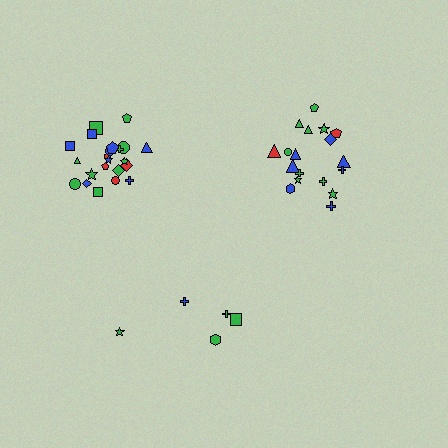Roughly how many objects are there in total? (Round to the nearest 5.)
Roughly 45 objects in total.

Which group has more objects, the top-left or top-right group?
The top-left group.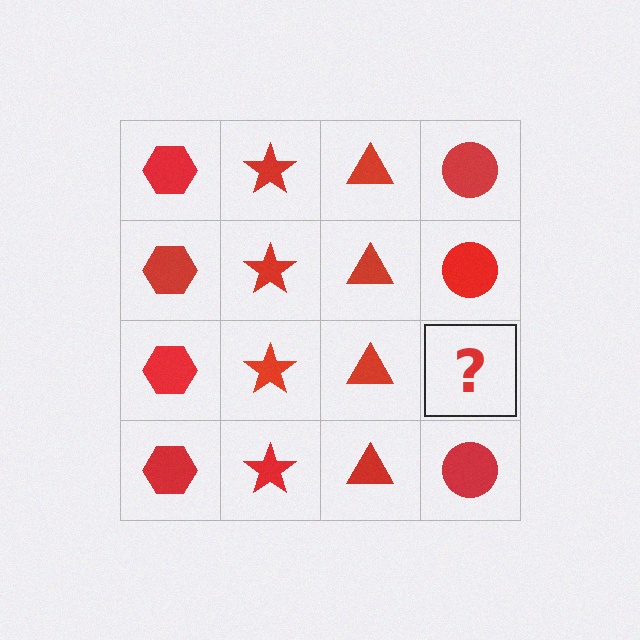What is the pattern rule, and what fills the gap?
The rule is that each column has a consistent shape. The gap should be filled with a red circle.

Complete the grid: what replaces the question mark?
The question mark should be replaced with a red circle.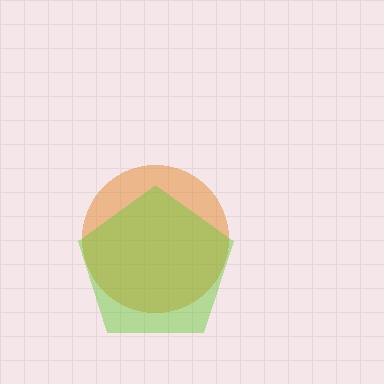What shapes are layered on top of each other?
The layered shapes are: an orange circle, a lime pentagon.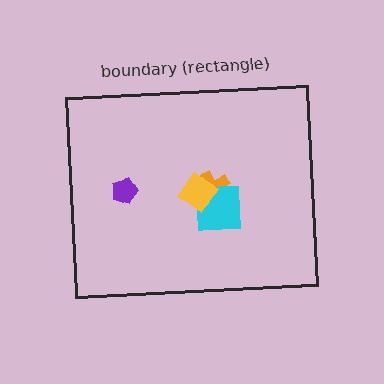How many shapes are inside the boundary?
4 inside, 0 outside.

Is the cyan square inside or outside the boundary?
Inside.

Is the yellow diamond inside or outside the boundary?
Inside.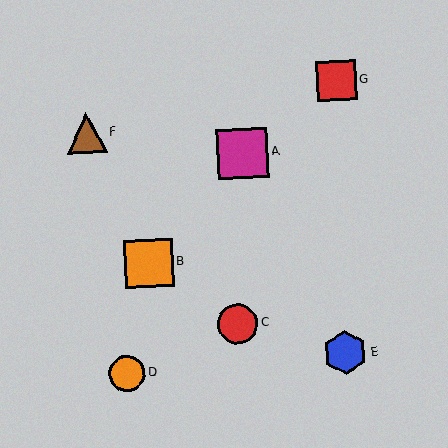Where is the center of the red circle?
The center of the red circle is at (238, 324).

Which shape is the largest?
The magenta square (labeled A) is the largest.